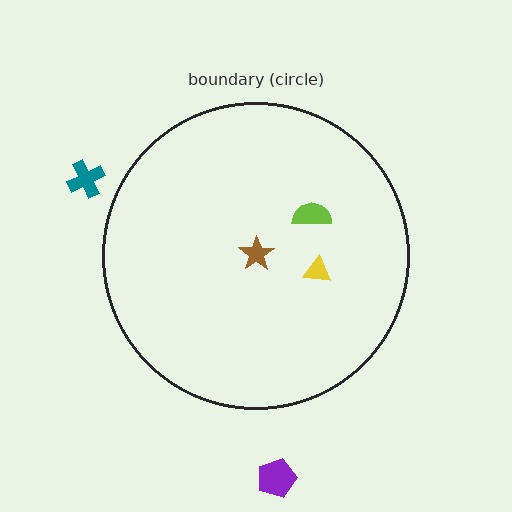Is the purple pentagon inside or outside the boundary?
Outside.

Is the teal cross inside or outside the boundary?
Outside.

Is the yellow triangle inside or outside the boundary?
Inside.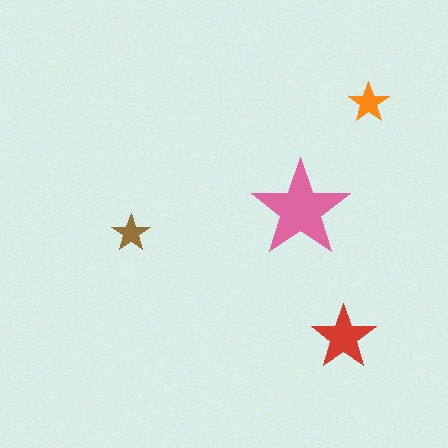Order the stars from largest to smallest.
the pink one, the red one, the orange one, the brown one.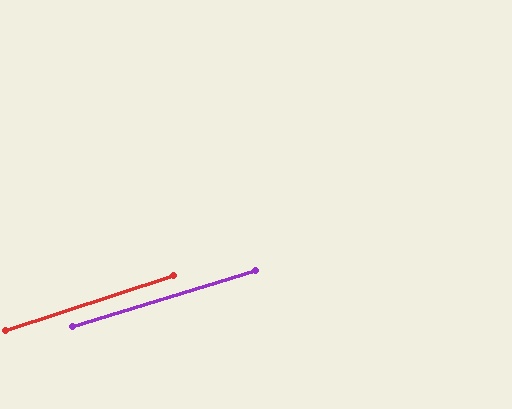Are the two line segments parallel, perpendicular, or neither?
Parallel — their directions differ by only 1.2°.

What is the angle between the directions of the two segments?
Approximately 1 degree.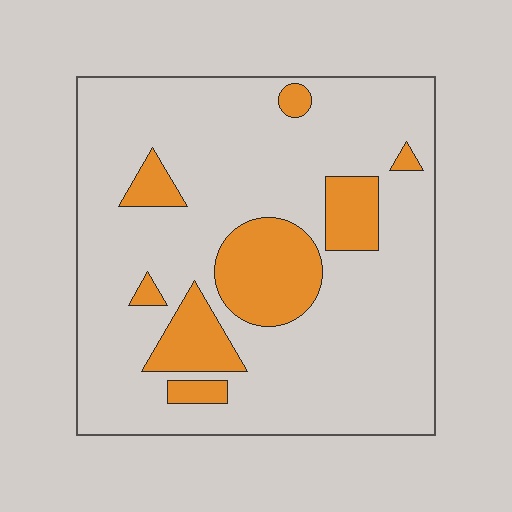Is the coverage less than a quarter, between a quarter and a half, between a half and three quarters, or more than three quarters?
Less than a quarter.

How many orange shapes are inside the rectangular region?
8.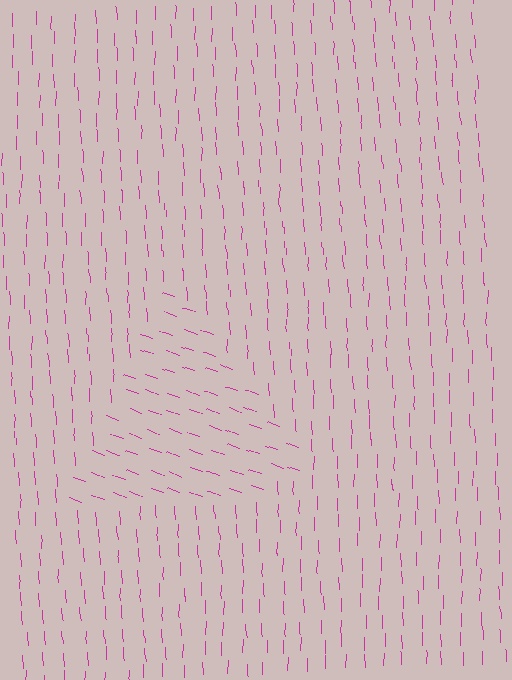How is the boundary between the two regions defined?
The boundary is defined purely by a change in line orientation (approximately 69 degrees difference). All lines are the same color and thickness.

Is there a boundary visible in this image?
Yes, there is a texture boundary formed by a change in line orientation.